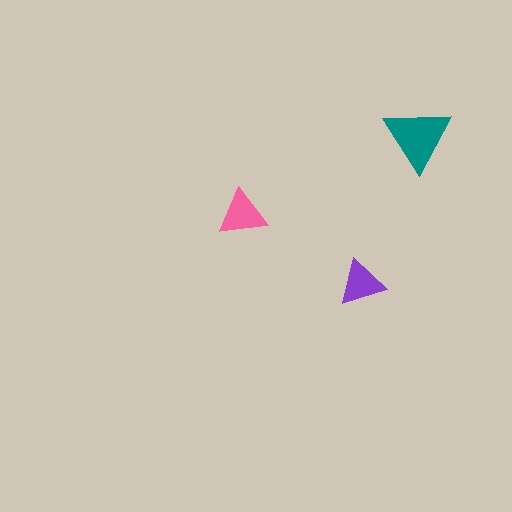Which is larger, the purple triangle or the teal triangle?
The teal one.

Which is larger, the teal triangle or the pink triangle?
The teal one.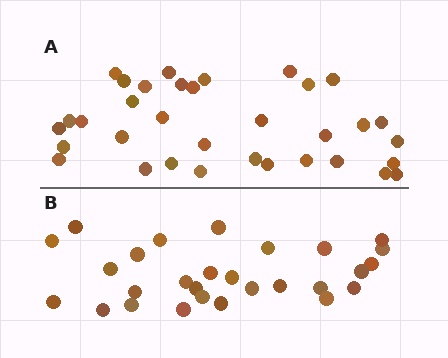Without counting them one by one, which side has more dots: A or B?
Region A (the top region) has more dots.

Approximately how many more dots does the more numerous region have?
Region A has about 6 more dots than region B.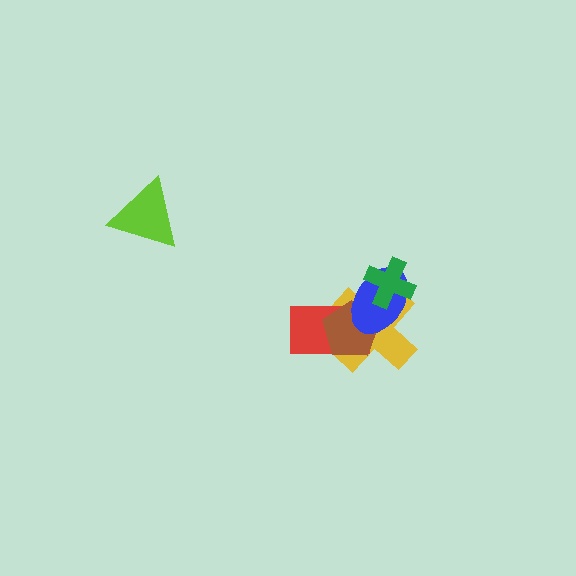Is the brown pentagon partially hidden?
Yes, it is partially covered by another shape.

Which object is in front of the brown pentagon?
The blue ellipse is in front of the brown pentagon.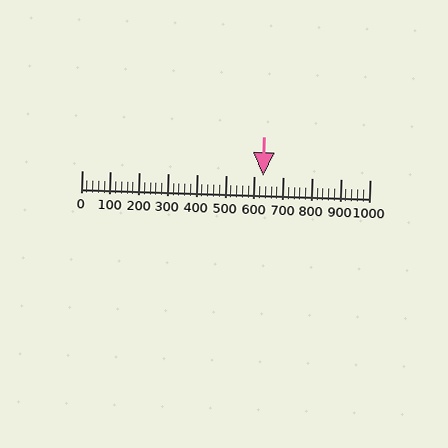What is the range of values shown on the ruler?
The ruler shows values from 0 to 1000.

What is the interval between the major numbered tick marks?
The major tick marks are spaced 100 units apart.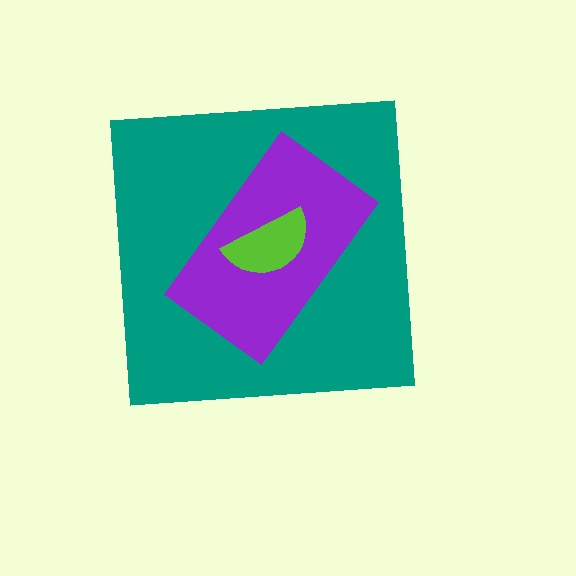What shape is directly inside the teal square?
The purple rectangle.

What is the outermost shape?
The teal square.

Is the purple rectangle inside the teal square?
Yes.